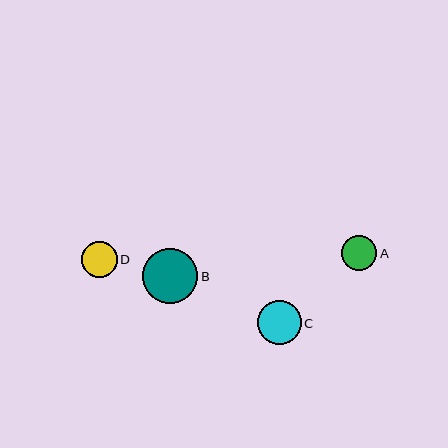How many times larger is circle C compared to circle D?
Circle C is approximately 1.2 times the size of circle D.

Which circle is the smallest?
Circle A is the smallest with a size of approximately 35 pixels.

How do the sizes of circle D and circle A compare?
Circle D and circle A are approximately the same size.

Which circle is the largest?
Circle B is the largest with a size of approximately 55 pixels.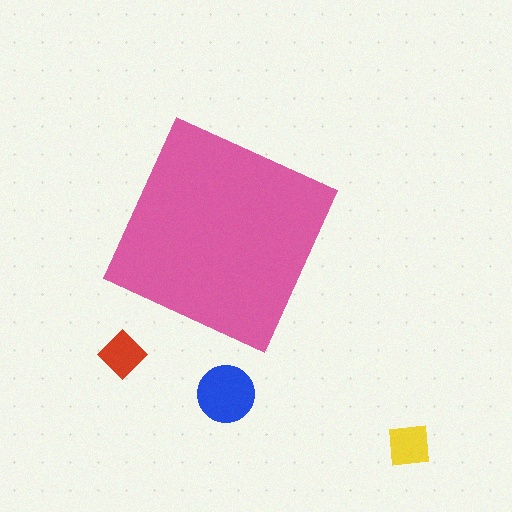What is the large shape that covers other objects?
A pink square.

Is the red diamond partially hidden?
No, the red diamond is fully visible.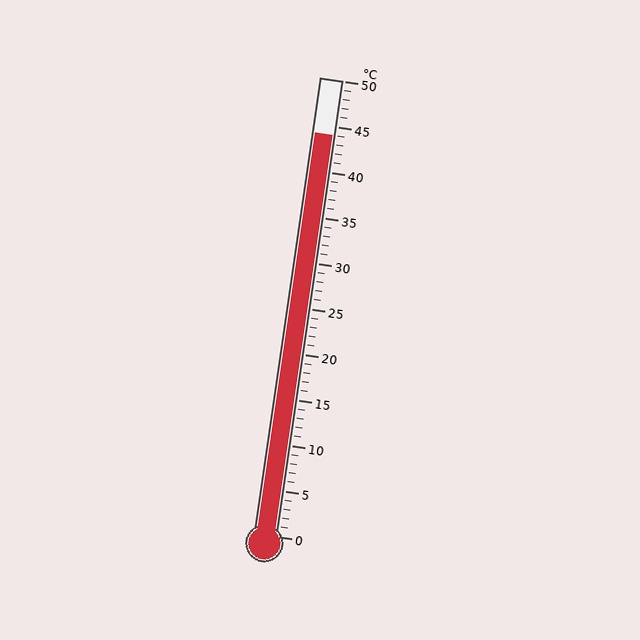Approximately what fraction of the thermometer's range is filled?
The thermometer is filled to approximately 90% of its range.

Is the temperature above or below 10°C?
The temperature is above 10°C.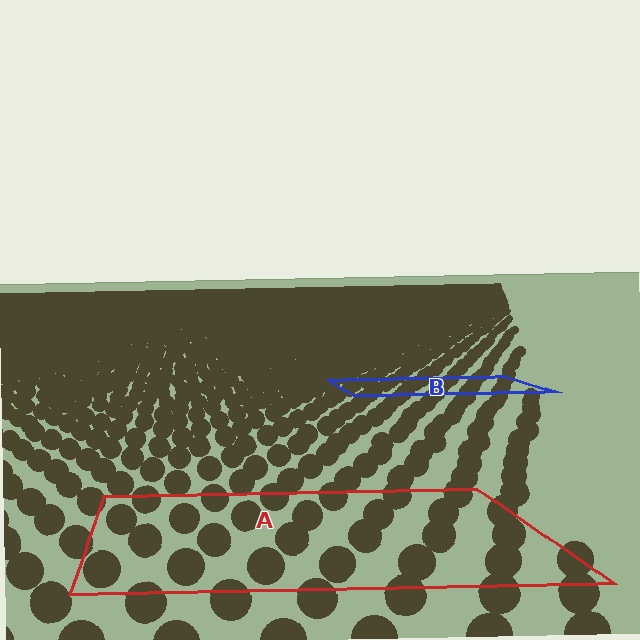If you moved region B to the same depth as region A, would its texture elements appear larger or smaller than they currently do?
They would appear larger. At a closer depth, the same texture elements are projected at a bigger on-screen size.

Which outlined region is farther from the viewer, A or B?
Region B is farther from the viewer — the texture elements inside it appear smaller and more densely packed.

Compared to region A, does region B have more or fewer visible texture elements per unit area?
Region B has more texture elements per unit area — they are packed more densely because it is farther away.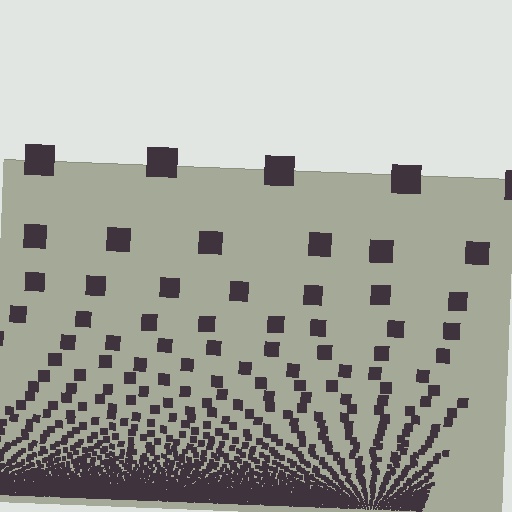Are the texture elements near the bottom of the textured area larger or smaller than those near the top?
Smaller. The gradient is inverted — elements near the bottom are smaller and denser.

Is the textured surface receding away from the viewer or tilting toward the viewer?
The surface appears to tilt toward the viewer. Texture elements get larger and sparser toward the top.